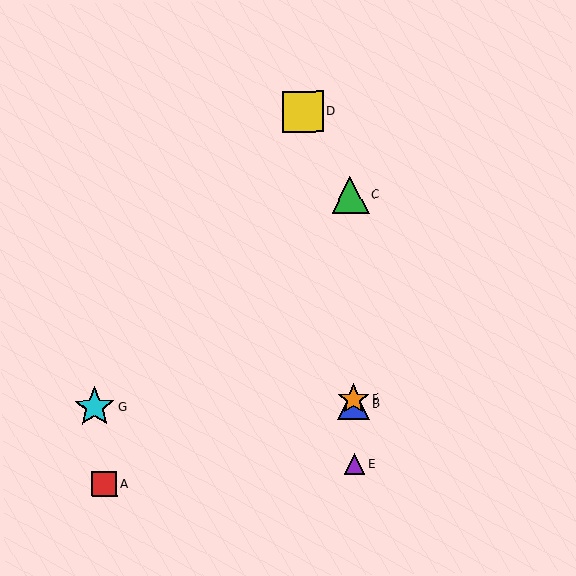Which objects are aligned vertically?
Objects B, C, E, F are aligned vertically.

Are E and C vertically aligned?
Yes, both are at x≈355.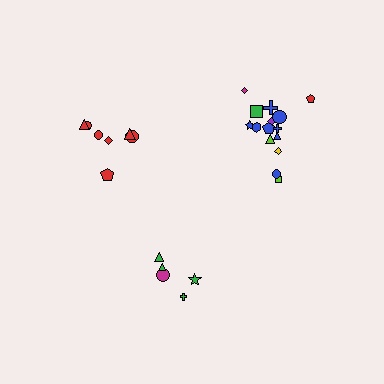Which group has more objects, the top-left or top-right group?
The top-right group.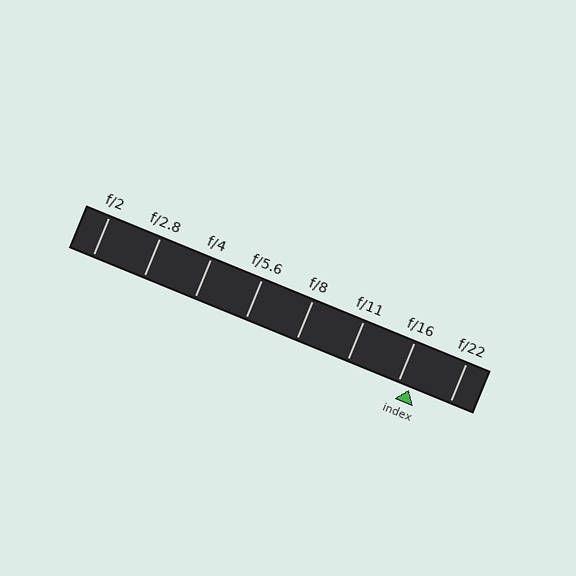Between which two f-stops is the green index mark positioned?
The index mark is between f/16 and f/22.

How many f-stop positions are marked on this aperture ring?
There are 8 f-stop positions marked.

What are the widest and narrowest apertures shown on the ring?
The widest aperture shown is f/2 and the narrowest is f/22.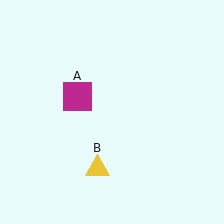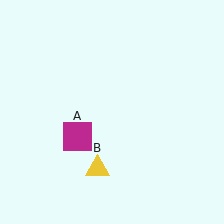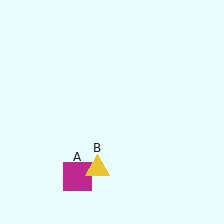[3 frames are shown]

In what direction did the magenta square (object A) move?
The magenta square (object A) moved down.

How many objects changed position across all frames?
1 object changed position: magenta square (object A).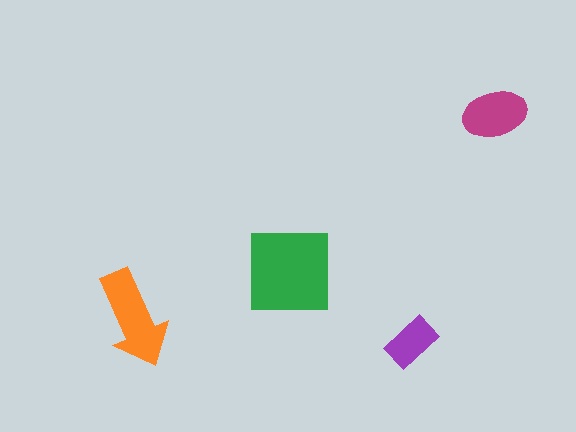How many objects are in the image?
There are 4 objects in the image.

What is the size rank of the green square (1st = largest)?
1st.